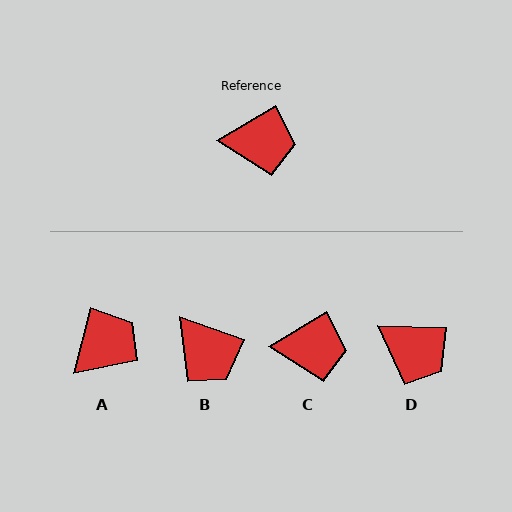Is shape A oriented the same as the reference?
No, it is off by about 44 degrees.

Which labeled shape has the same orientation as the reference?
C.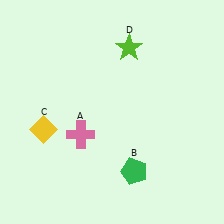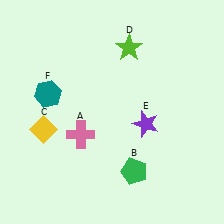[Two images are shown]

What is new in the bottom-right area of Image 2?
A purple star (E) was added in the bottom-right area of Image 2.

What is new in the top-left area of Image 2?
A teal hexagon (F) was added in the top-left area of Image 2.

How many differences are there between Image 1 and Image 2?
There are 2 differences between the two images.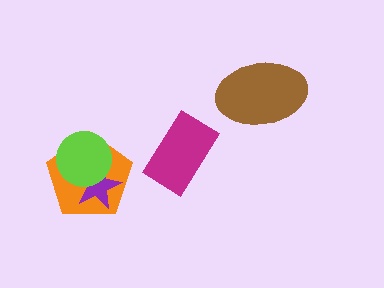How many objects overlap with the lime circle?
2 objects overlap with the lime circle.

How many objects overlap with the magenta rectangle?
0 objects overlap with the magenta rectangle.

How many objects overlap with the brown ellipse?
0 objects overlap with the brown ellipse.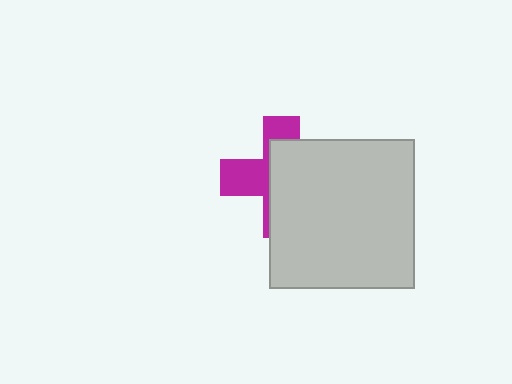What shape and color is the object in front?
The object in front is a light gray rectangle.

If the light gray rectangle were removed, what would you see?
You would see the complete magenta cross.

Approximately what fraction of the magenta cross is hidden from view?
Roughly 59% of the magenta cross is hidden behind the light gray rectangle.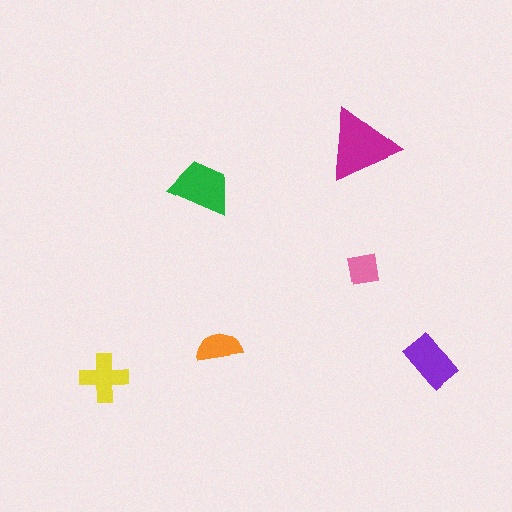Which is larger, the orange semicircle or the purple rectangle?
The purple rectangle.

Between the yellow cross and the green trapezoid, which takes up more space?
The green trapezoid.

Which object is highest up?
The magenta triangle is topmost.